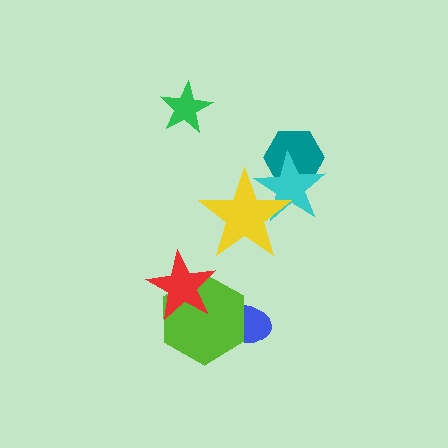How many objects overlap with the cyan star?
2 objects overlap with the cyan star.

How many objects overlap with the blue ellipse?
1 object overlaps with the blue ellipse.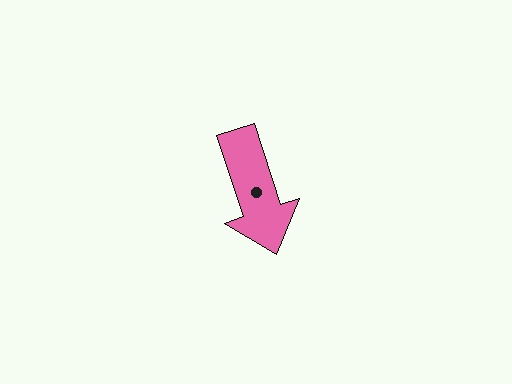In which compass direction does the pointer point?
South.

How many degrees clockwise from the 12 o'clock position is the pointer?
Approximately 162 degrees.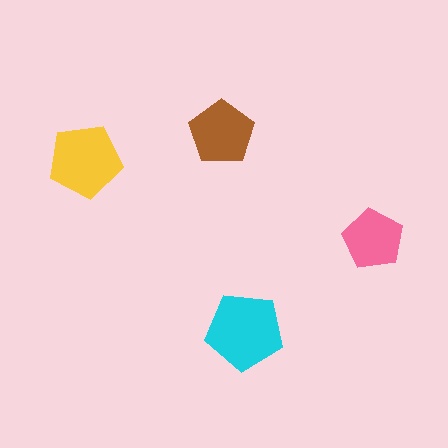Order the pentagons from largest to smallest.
the cyan one, the yellow one, the brown one, the pink one.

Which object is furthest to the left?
The yellow pentagon is leftmost.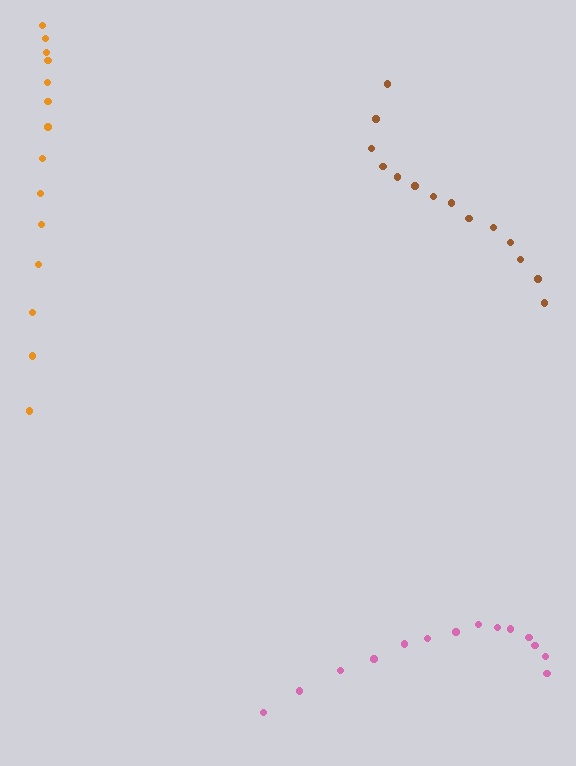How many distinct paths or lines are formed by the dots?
There are 3 distinct paths.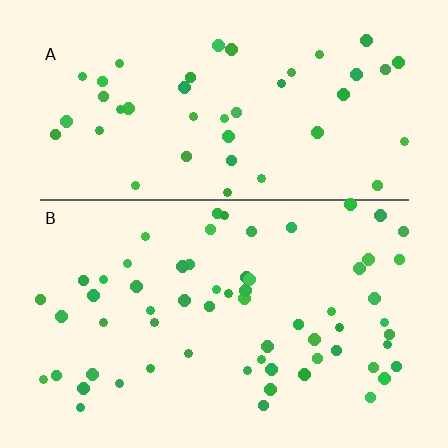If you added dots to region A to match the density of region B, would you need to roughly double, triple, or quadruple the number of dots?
Approximately double.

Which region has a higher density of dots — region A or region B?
B (the bottom).